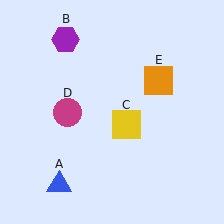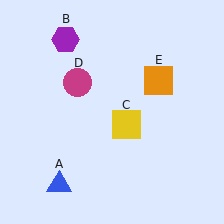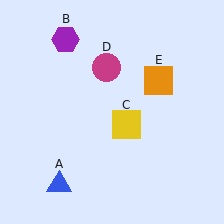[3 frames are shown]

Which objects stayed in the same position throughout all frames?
Blue triangle (object A) and purple hexagon (object B) and yellow square (object C) and orange square (object E) remained stationary.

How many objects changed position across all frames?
1 object changed position: magenta circle (object D).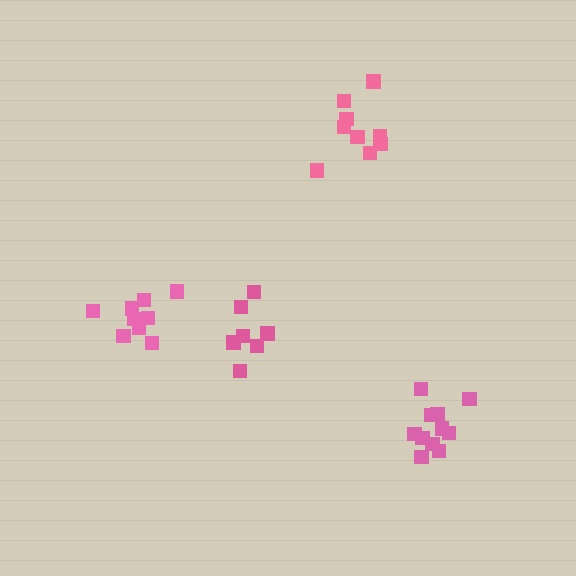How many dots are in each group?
Group 1: 9 dots, Group 2: 9 dots, Group 3: 7 dots, Group 4: 11 dots (36 total).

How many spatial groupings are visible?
There are 4 spatial groupings.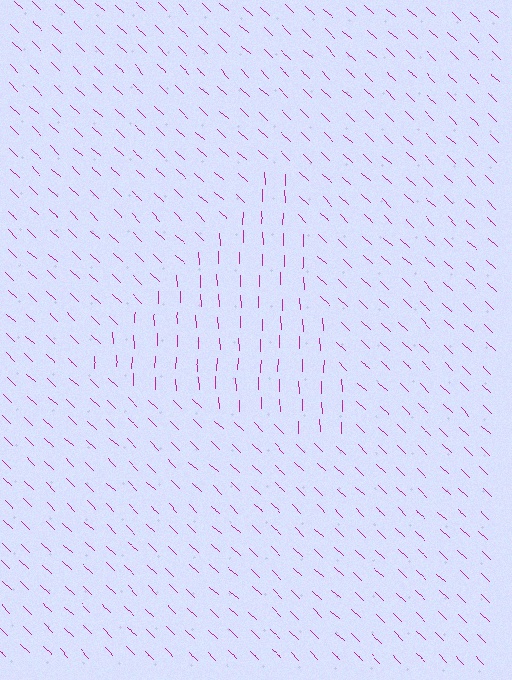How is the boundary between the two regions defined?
The boundary is defined purely by a change in line orientation (approximately 45 degrees difference). All lines are the same color and thickness.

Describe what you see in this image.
The image is filled with small magenta line segments. A triangle region in the image has lines oriented differently from the surrounding lines, creating a visible texture boundary.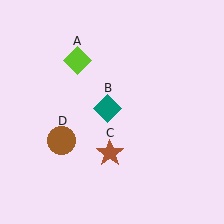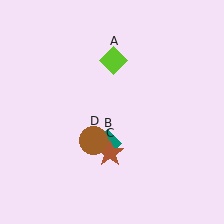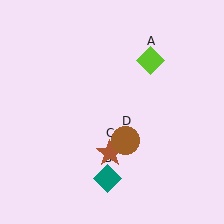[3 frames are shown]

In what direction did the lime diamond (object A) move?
The lime diamond (object A) moved right.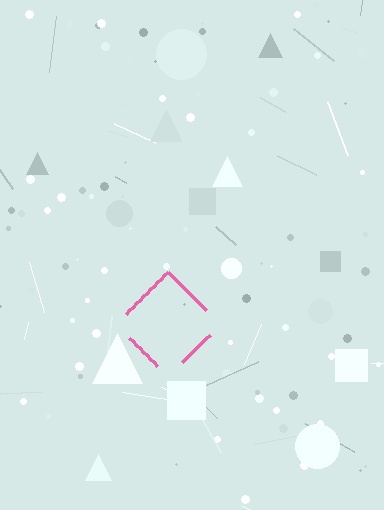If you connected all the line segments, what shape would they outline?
They would outline a diamond.